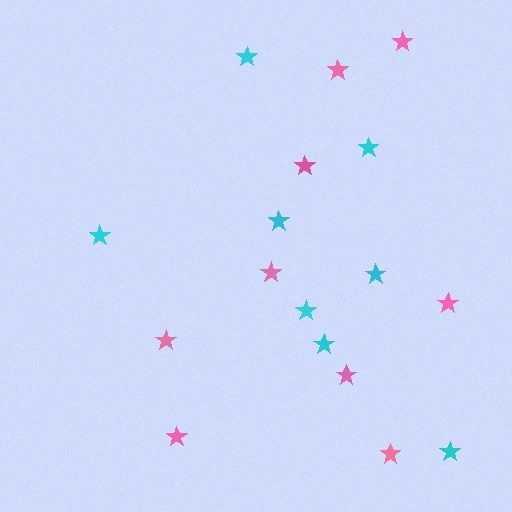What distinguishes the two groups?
There are 2 groups: one group of pink stars (9) and one group of cyan stars (8).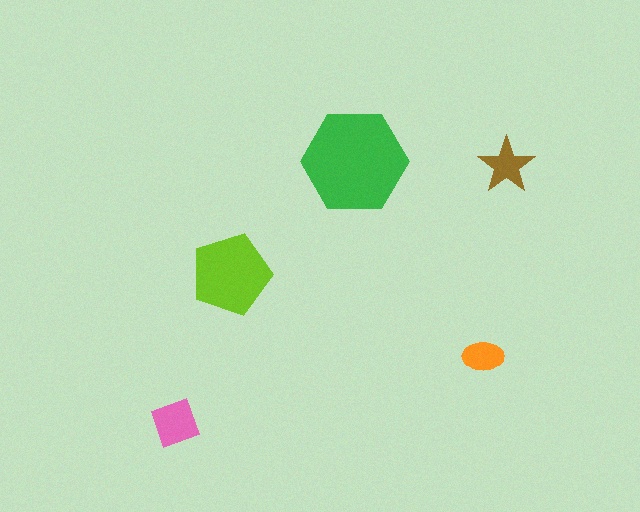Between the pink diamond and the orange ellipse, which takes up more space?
The pink diamond.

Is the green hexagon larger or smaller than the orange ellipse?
Larger.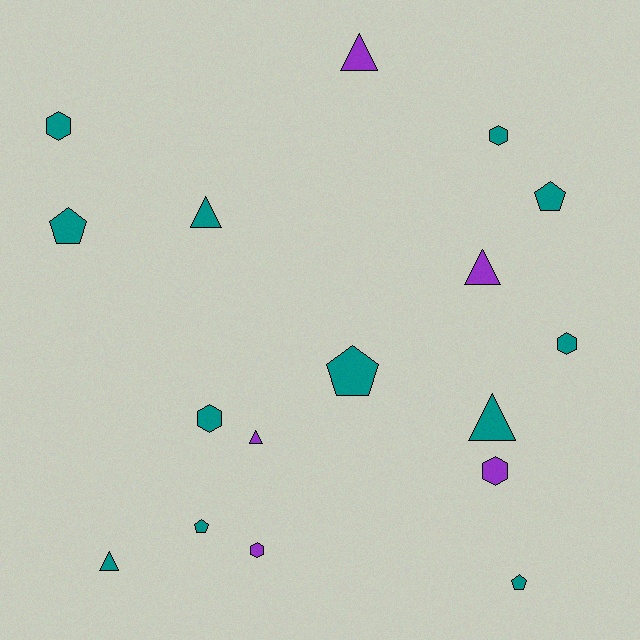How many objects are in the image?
There are 17 objects.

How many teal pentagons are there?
There are 5 teal pentagons.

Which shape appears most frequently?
Hexagon, with 6 objects.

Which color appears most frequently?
Teal, with 12 objects.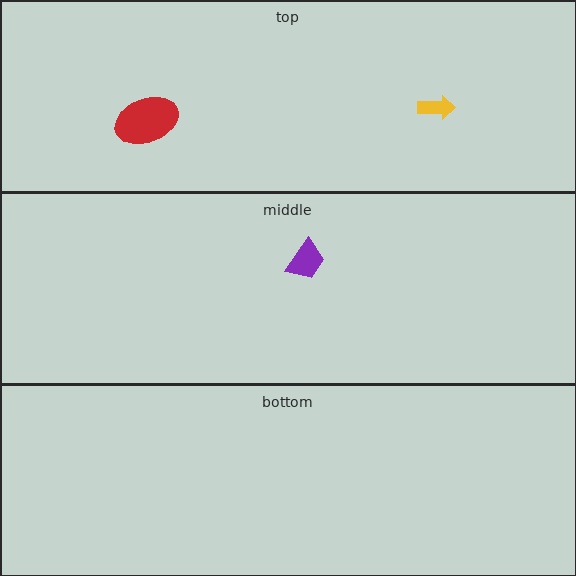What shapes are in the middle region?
The purple trapezoid.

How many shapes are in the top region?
2.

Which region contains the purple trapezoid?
The middle region.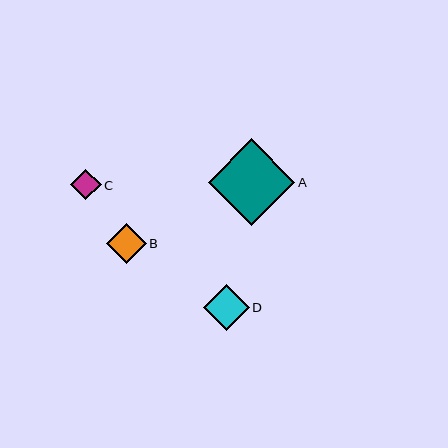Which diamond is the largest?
Diamond A is the largest with a size of approximately 87 pixels.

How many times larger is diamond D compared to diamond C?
Diamond D is approximately 1.5 times the size of diamond C.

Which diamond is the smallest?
Diamond C is the smallest with a size of approximately 30 pixels.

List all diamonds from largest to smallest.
From largest to smallest: A, D, B, C.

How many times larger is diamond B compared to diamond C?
Diamond B is approximately 1.3 times the size of diamond C.